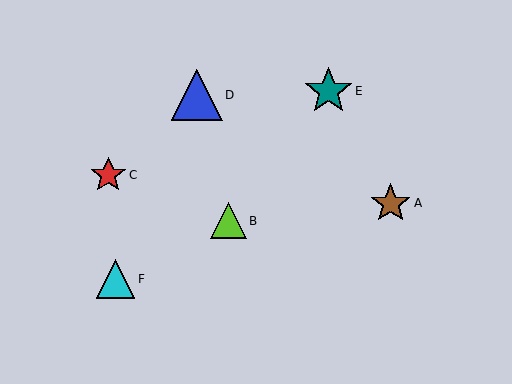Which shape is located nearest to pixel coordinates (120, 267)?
The cyan triangle (labeled F) at (116, 279) is nearest to that location.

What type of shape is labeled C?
Shape C is a red star.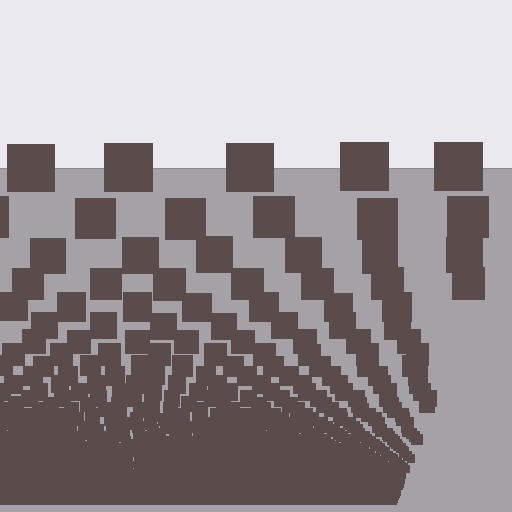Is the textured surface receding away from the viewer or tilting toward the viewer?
The surface appears to tilt toward the viewer. Texture elements get larger and sparser toward the top.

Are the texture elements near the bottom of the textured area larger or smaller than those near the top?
Smaller. The gradient is inverted — elements near the bottom are smaller and denser.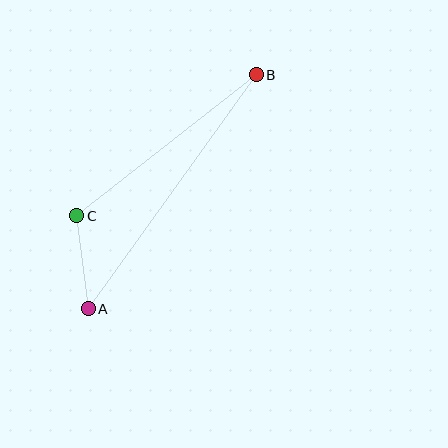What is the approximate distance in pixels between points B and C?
The distance between B and C is approximately 228 pixels.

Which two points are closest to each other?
Points A and C are closest to each other.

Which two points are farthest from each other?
Points A and B are farthest from each other.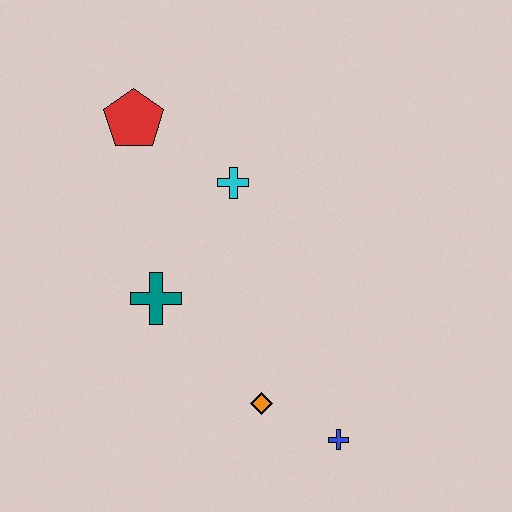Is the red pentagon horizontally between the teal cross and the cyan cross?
No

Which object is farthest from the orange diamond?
The red pentagon is farthest from the orange diamond.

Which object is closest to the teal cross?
The cyan cross is closest to the teal cross.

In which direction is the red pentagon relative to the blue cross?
The red pentagon is above the blue cross.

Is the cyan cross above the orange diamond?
Yes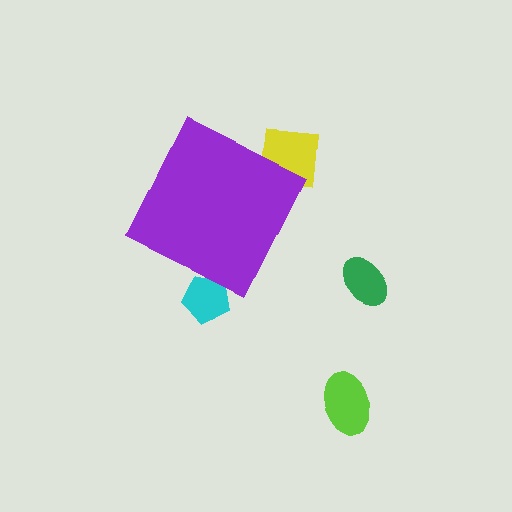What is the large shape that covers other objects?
A purple diamond.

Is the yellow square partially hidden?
Yes, the yellow square is partially hidden behind the purple diamond.